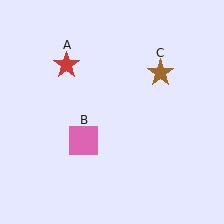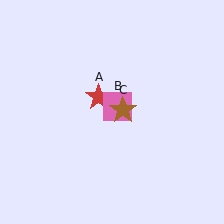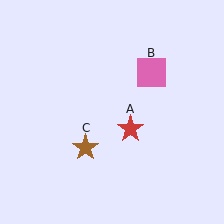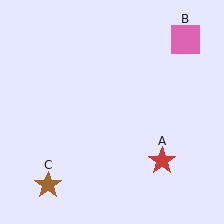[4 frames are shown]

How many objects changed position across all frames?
3 objects changed position: red star (object A), pink square (object B), brown star (object C).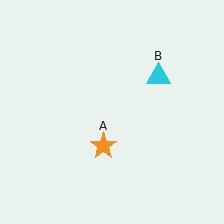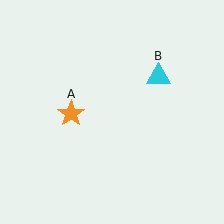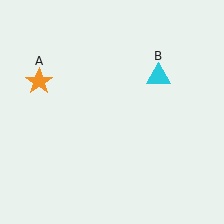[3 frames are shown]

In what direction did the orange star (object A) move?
The orange star (object A) moved up and to the left.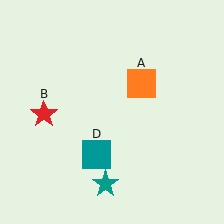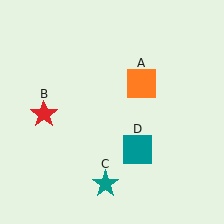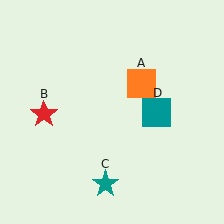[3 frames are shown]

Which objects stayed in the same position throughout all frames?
Orange square (object A) and red star (object B) and teal star (object C) remained stationary.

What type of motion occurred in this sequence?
The teal square (object D) rotated counterclockwise around the center of the scene.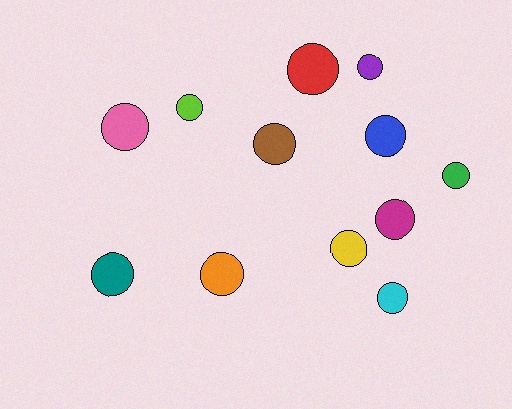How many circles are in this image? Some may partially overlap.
There are 12 circles.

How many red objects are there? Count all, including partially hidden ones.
There is 1 red object.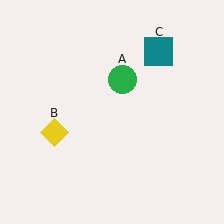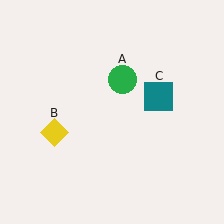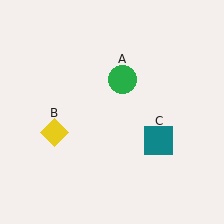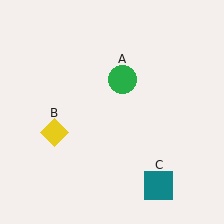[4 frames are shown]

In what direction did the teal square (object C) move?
The teal square (object C) moved down.